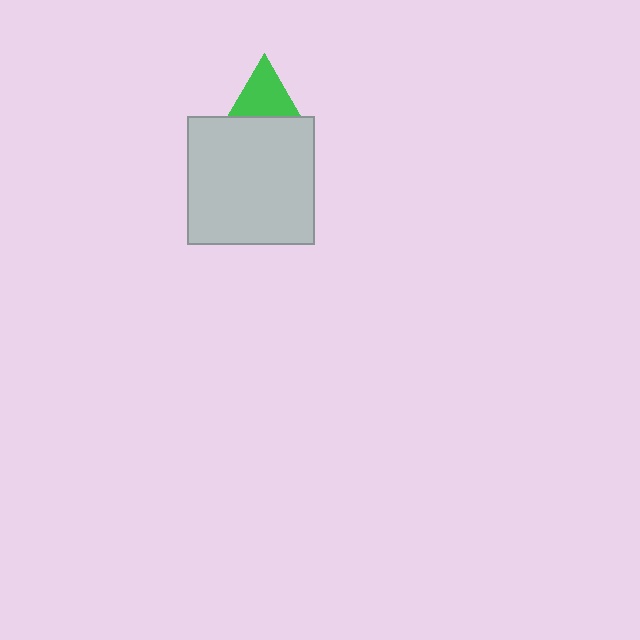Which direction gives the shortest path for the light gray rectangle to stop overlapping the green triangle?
Moving down gives the shortest separation.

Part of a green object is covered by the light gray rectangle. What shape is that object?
It is a triangle.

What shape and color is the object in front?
The object in front is a light gray rectangle.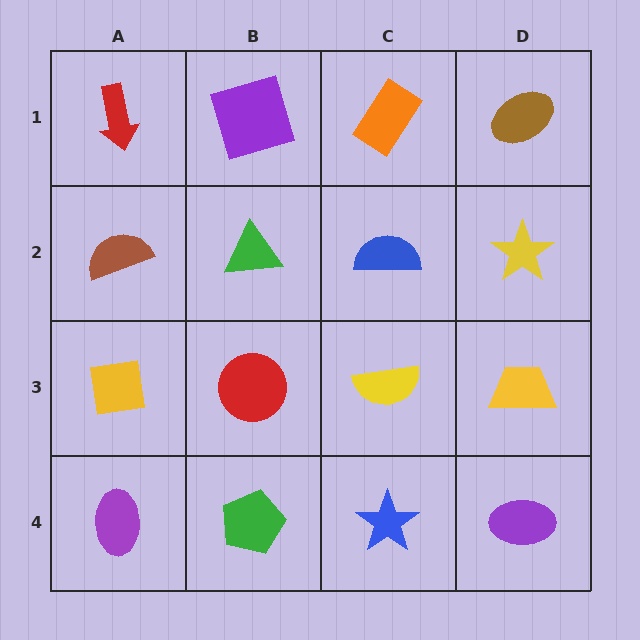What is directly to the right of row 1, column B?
An orange rectangle.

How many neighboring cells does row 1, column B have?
3.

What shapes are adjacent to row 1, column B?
A green triangle (row 2, column B), a red arrow (row 1, column A), an orange rectangle (row 1, column C).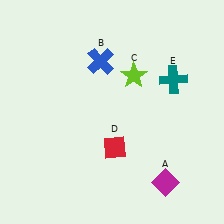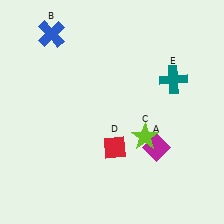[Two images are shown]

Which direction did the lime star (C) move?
The lime star (C) moved down.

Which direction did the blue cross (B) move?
The blue cross (B) moved left.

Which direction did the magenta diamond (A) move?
The magenta diamond (A) moved up.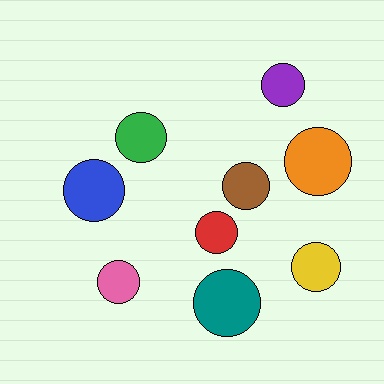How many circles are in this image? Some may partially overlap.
There are 9 circles.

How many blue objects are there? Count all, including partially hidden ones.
There is 1 blue object.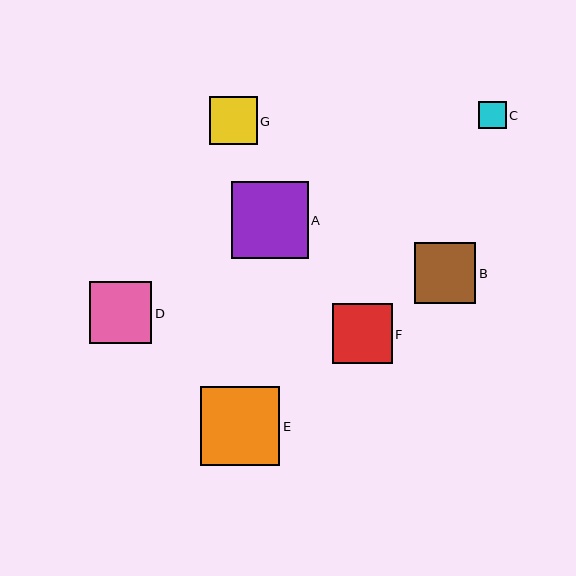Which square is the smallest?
Square C is the smallest with a size of approximately 28 pixels.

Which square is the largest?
Square E is the largest with a size of approximately 79 pixels.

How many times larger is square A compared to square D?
Square A is approximately 1.2 times the size of square D.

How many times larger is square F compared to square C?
Square F is approximately 2.2 times the size of square C.